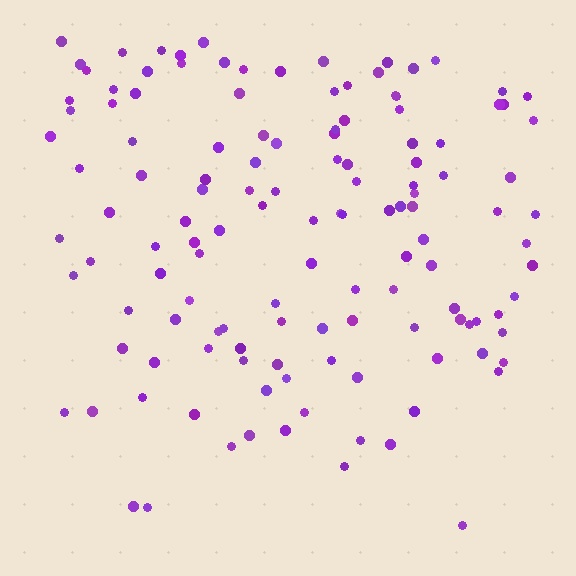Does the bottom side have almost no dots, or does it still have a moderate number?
Still a moderate number, just noticeably fewer than the top.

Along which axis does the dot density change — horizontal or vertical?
Vertical.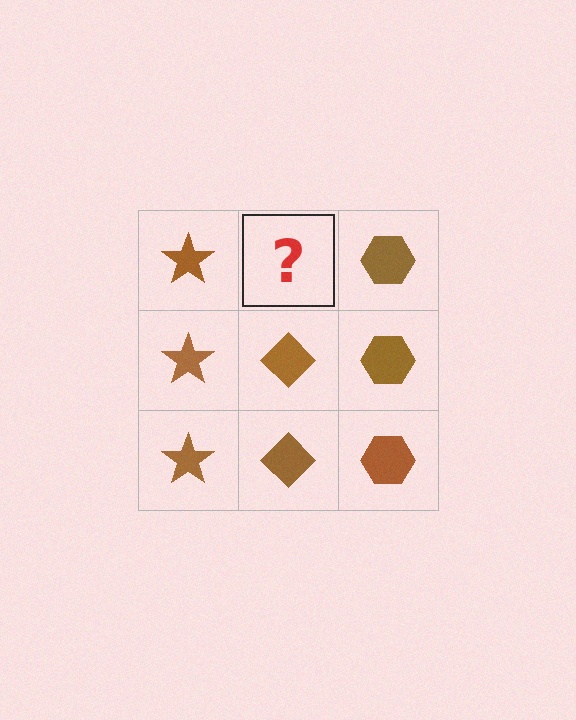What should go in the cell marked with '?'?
The missing cell should contain a brown diamond.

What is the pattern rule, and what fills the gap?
The rule is that each column has a consistent shape. The gap should be filled with a brown diamond.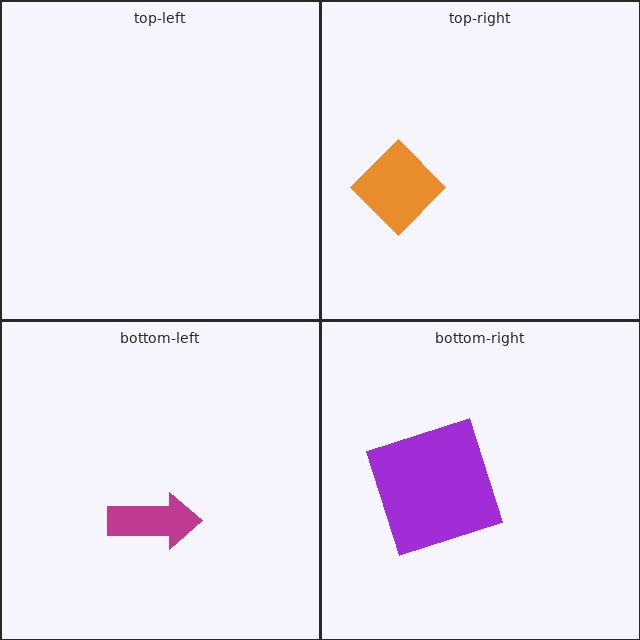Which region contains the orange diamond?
The top-right region.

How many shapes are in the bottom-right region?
1.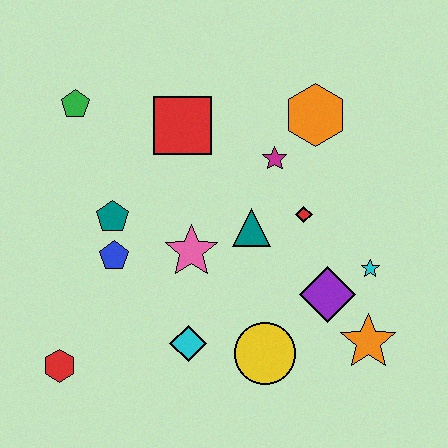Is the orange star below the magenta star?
Yes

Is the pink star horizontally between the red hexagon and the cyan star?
Yes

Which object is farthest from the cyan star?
The green pentagon is farthest from the cyan star.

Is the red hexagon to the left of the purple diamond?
Yes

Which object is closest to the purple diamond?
The cyan star is closest to the purple diamond.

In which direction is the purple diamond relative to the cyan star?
The purple diamond is to the left of the cyan star.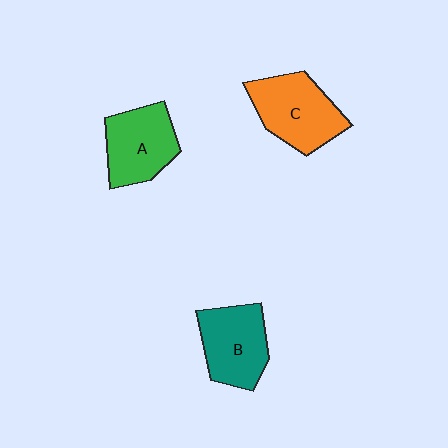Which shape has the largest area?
Shape C (orange).